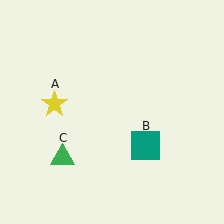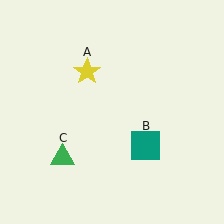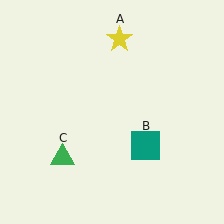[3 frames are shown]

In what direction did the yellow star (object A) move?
The yellow star (object A) moved up and to the right.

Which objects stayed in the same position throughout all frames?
Teal square (object B) and green triangle (object C) remained stationary.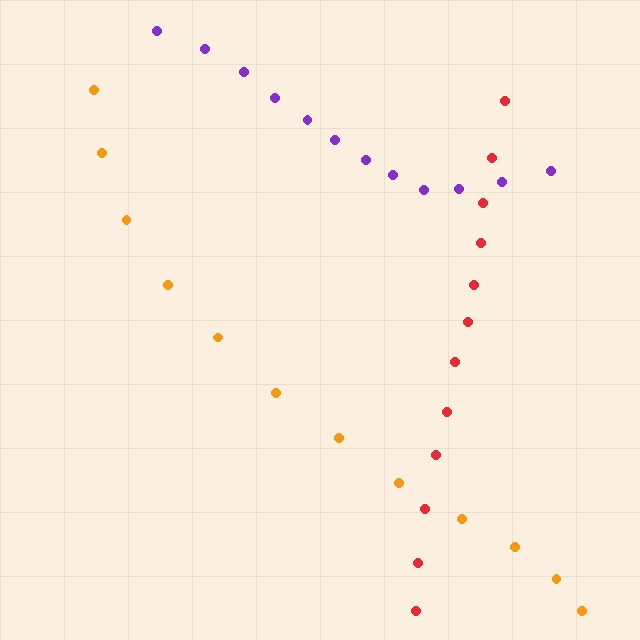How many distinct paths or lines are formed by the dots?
There are 3 distinct paths.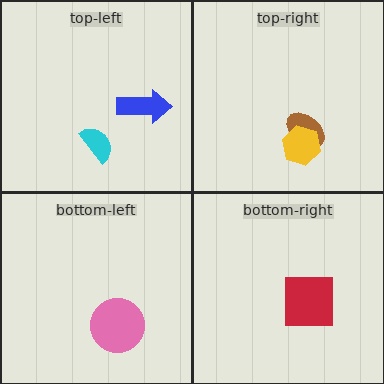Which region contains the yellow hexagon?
The top-right region.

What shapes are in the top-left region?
The cyan semicircle, the blue arrow.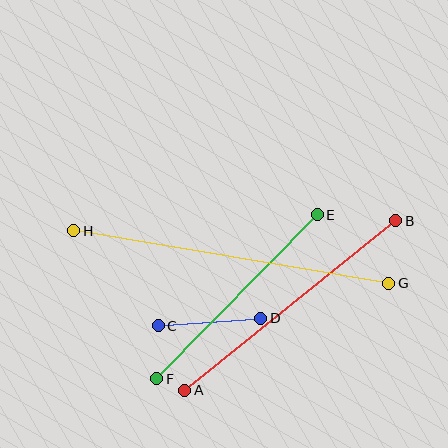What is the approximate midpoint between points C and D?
The midpoint is at approximately (209, 322) pixels.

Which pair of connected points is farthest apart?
Points G and H are farthest apart.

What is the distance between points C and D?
The distance is approximately 102 pixels.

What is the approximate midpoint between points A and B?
The midpoint is at approximately (290, 305) pixels.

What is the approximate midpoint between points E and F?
The midpoint is at approximately (237, 297) pixels.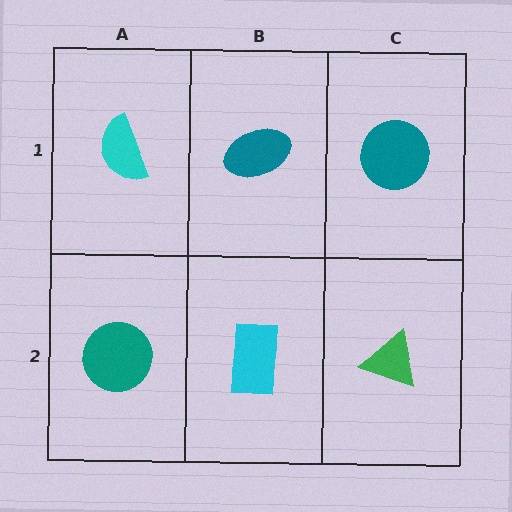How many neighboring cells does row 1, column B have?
3.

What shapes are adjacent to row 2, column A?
A cyan semicircle (row 1, column A), a cyan rectangle (row 2, column B).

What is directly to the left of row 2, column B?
A teal circle.